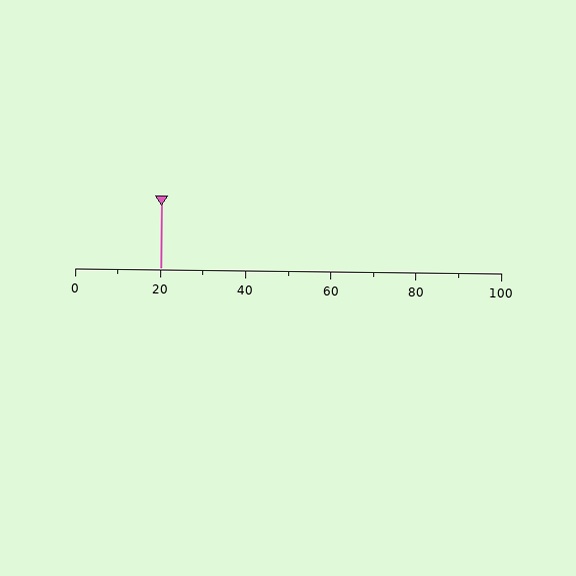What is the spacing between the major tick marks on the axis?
The major ticks are spaced 20 apart.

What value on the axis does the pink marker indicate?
The marker indicates approximately 20.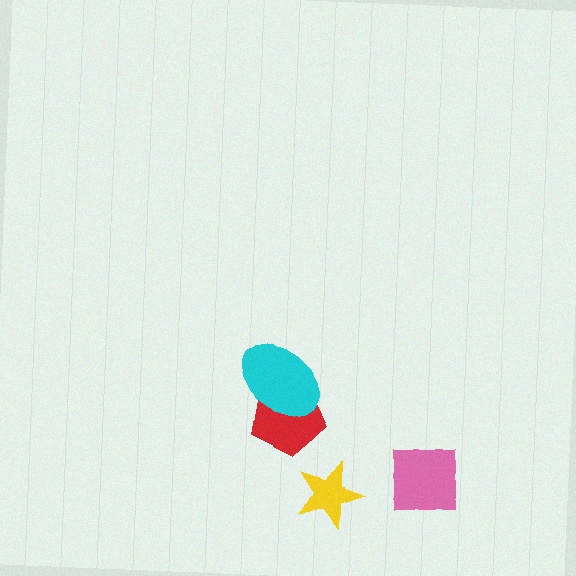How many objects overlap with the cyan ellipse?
1 object overlaps with the cyan ellipse.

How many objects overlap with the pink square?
0 objects overlap with the pink square.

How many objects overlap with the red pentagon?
1 object overlaps with the red pentagon.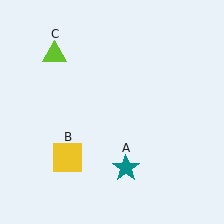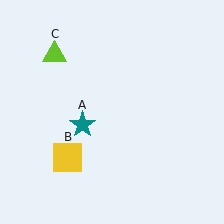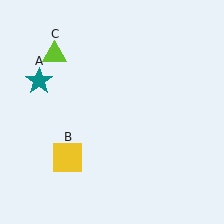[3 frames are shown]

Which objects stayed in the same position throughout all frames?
Yellow square (object B) and lime triangle (object C) remained stationary.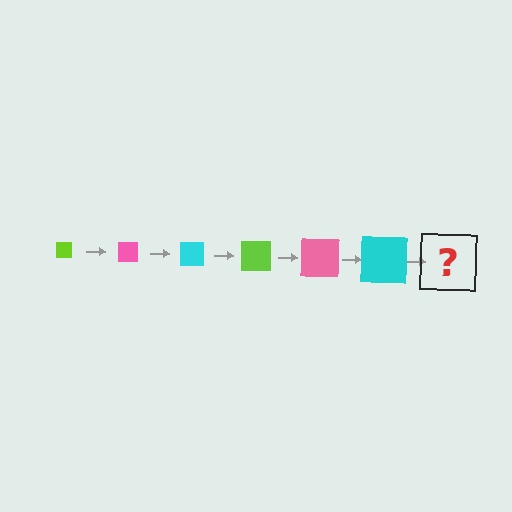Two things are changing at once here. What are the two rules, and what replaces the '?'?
The two rules are that the square grows larger each step and the color cycles through lime, pink, and cyan. The '?' should be a lime square, larger than the previous one.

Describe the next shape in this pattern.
It should be a lime square, larger than the previous one.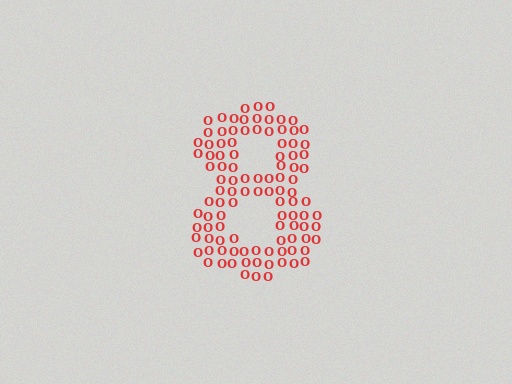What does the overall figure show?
The overall figure shows the digit 8.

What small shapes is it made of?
It is made of small letter O's.